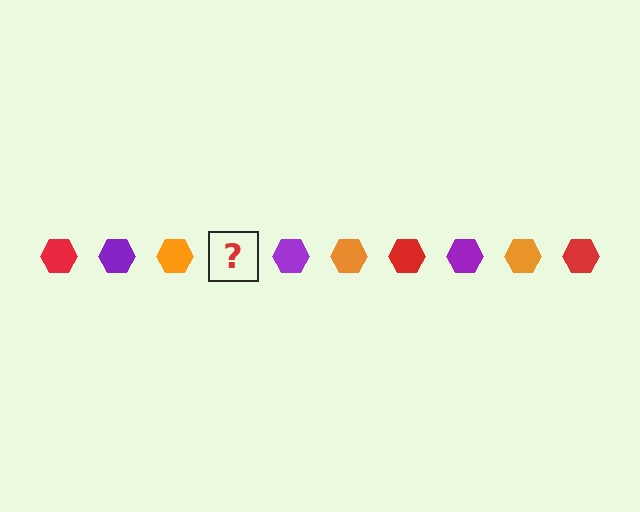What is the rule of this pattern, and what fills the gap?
The rule is that the pattern cycles through red, purple, orange hexagons. The gap should be filled with a red hexagon.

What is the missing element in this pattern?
The missing element is a red hexagon.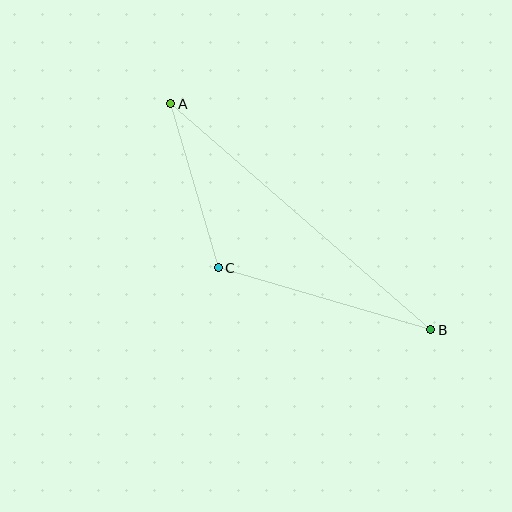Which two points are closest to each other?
Points A and C are closest to each other.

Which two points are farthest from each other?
Points A and B are farthest from each other.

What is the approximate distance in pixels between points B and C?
The distance between B and C is approximately 221 pixels.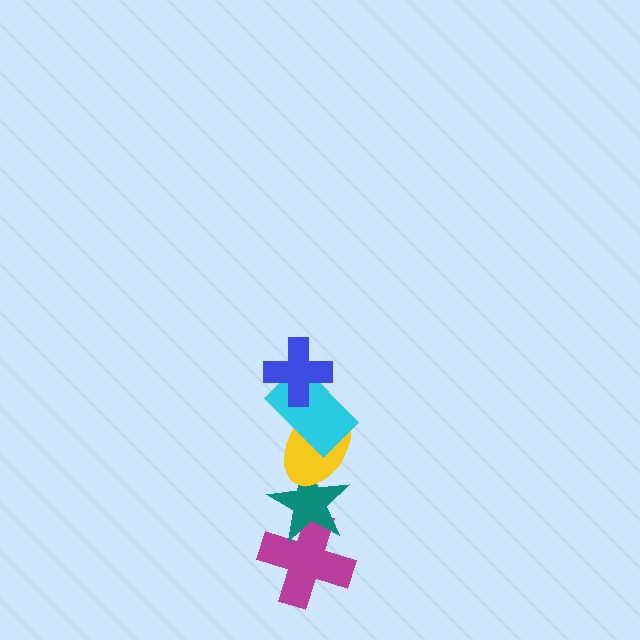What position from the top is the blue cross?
The blue cross is 1st from the top.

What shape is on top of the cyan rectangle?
The blue cross is on top of the cyan rectangle.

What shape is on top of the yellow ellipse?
The cyan rectangle is on top of the yellow ellipse.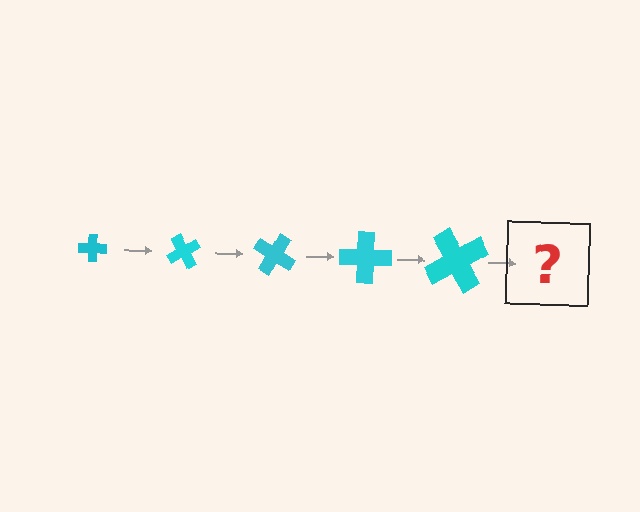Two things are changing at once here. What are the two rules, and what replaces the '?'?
The two rules are that the cross grows larger each step and it rotates 60 degrees each step. The '?' should be a cross, larger than the previous one and rotated 300 degrees from the start.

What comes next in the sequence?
The next element should be a cross, larger than the previous one and rotated 300 degrees from the start.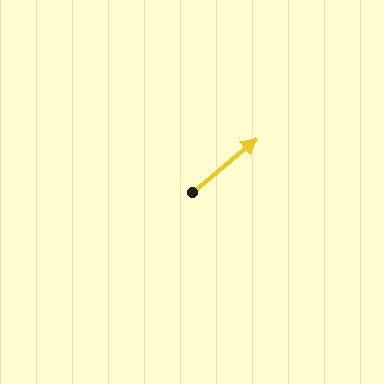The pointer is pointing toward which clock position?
Roughly 2 o'clock.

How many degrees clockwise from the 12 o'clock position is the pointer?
Approximately 51 degrees.